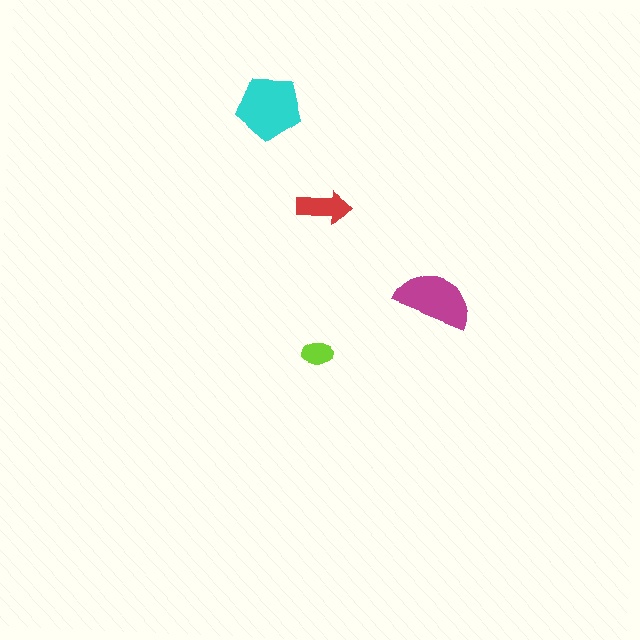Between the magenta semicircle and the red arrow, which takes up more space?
The magenta semicircle.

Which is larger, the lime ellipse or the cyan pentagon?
The cyan pentagon.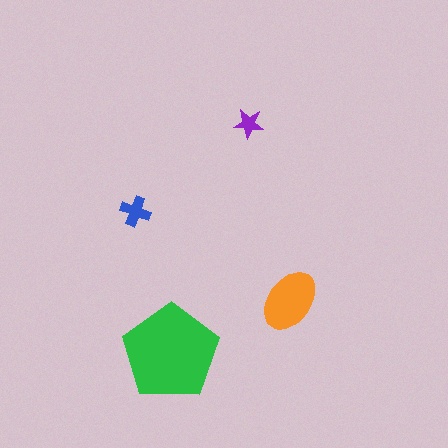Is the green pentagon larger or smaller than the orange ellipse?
Larger.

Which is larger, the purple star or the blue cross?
The blue cross.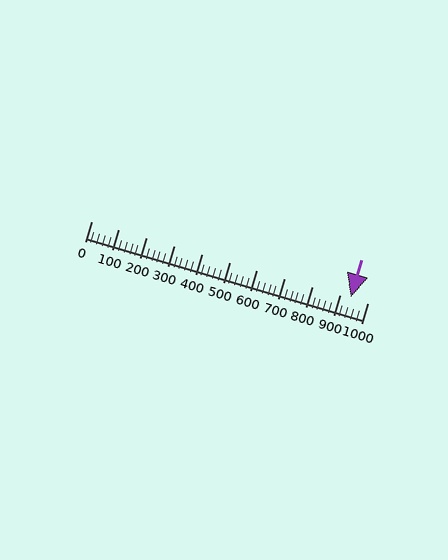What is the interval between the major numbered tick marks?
The major tick marks are spaced 100 units apart.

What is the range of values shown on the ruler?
The ruler shows values from 0 to 1000.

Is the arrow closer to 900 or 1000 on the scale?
The arrow is closer to 900.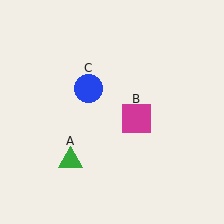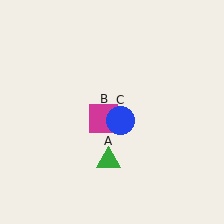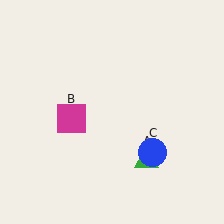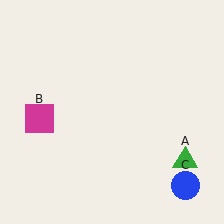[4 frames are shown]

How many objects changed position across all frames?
3 objects changed position: green triangle (object A), magenta square (object B), blue circle (object C).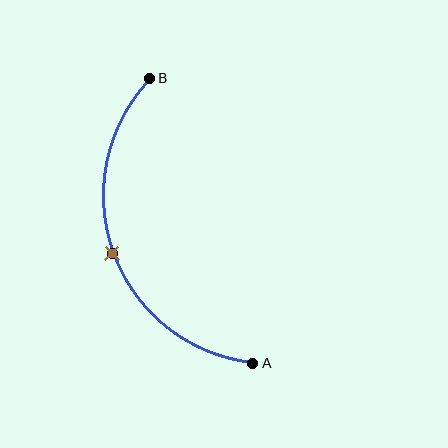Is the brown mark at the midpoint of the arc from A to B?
Yes. The brown mark lies on the arc at equal arc-length from both A and B — it is the arc midpoint.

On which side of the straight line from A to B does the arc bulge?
The arc bulges to the left of the straight line connecting A and B.